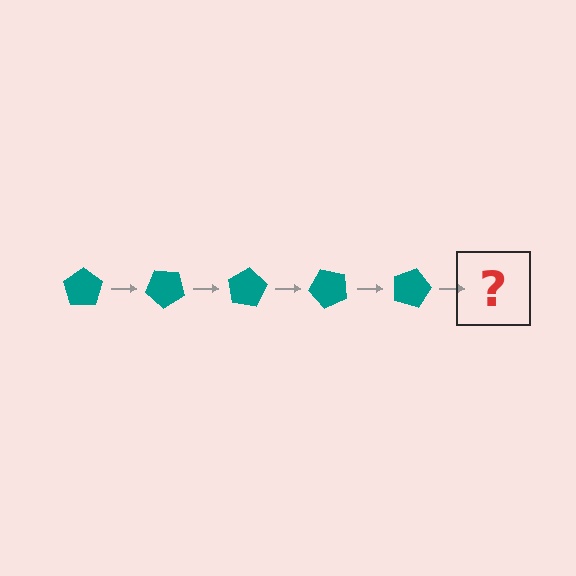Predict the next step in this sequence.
The next step is a teal pentagon rotated 200 degrees.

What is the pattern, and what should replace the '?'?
The pattern is that the pentagon rotates 40 degrees each step. The '?' should be a teal pentagon rotated 200 degrees.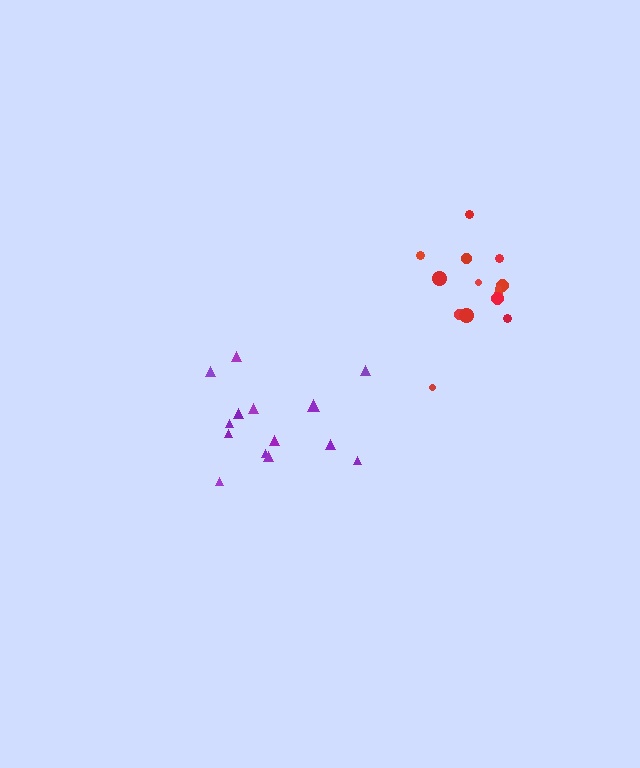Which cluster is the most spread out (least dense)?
Purple.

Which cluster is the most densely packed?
Red.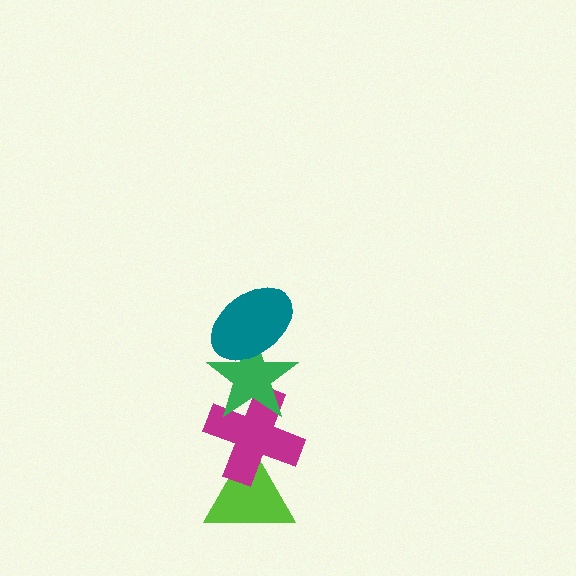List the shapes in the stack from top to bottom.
From top to bottom: the teal ellipse, the green star, the magenta cross, the lime triangle.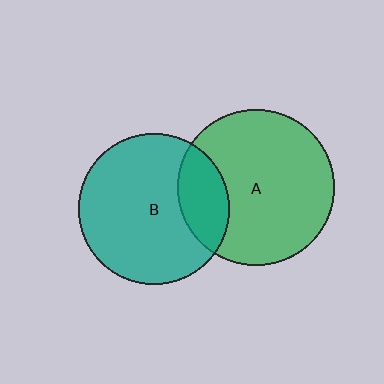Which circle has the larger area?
Circle A (green).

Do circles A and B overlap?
Yes.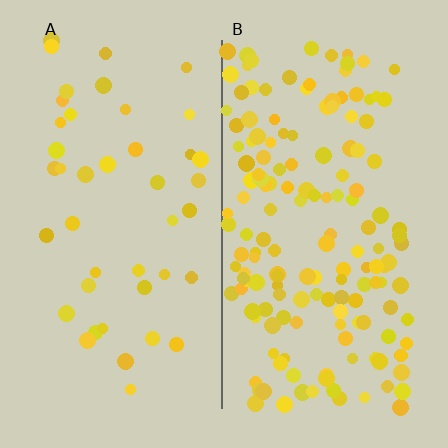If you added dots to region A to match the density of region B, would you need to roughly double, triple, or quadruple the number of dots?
Approximately quadruple.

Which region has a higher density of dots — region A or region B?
B (the right).